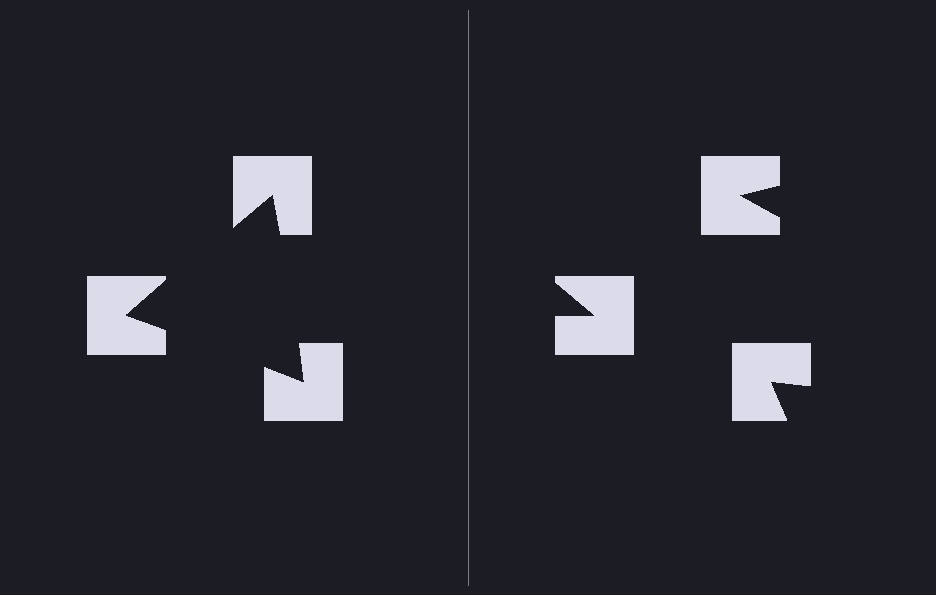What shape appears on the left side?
An illusory triangle.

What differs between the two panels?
The notched squares are positioned identically on both sides; only the wedge orientations differ. On the left they align to a triangle; on the right they are misaligned.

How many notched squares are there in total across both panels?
6 — 3 on each side.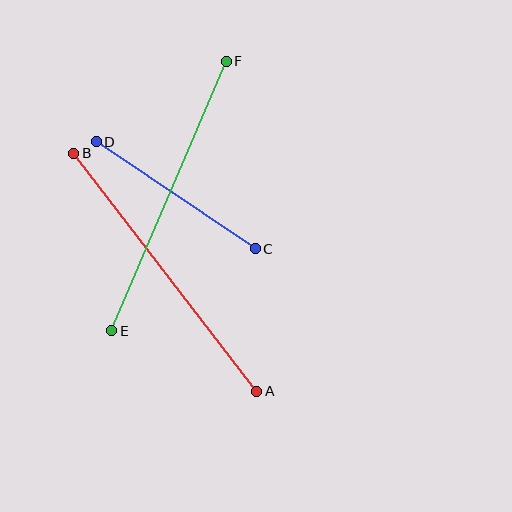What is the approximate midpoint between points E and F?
The midpoint is at approximately (169, 196) pixels.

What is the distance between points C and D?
The distance is approximately 191 pixels.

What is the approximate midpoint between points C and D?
The midpoint is at approximately (176, 195) pixels.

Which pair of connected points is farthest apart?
Points A and B are farthest apart.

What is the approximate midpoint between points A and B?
The midpoint is at approximately (165, 272) pixels.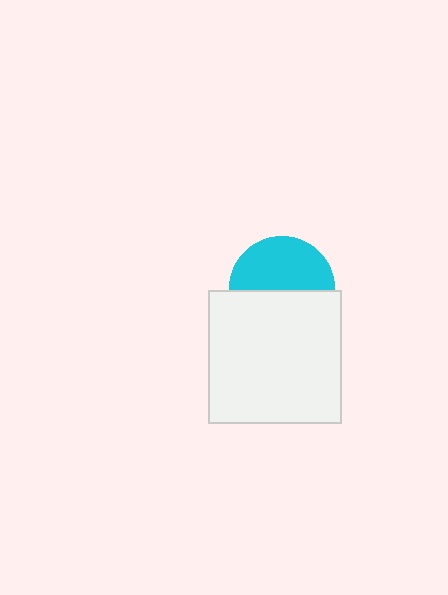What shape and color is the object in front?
The object in front is a white square.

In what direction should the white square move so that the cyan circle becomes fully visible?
The white square should move down. That is the shortest direction to clear the overlap and leave the cyan circle fully visible.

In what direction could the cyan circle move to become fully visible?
The cyan circle could move up. That would shift it out from behind the white square entirely.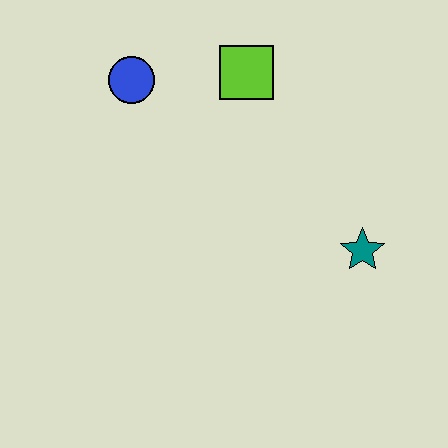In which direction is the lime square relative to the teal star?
The lime square is above the teal star.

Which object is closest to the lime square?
The blue circle is closest to the lime square.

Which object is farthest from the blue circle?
The teal star is farthest from the blue circle.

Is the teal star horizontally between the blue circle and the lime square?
No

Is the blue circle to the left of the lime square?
Yes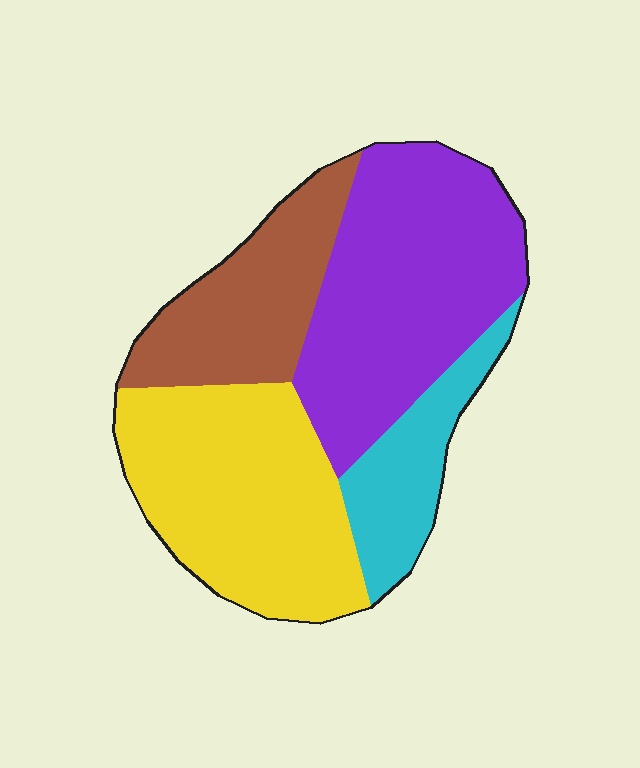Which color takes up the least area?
Cyan, at roughly 15%.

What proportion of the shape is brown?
Brown takes up less than a quarter of the shape.